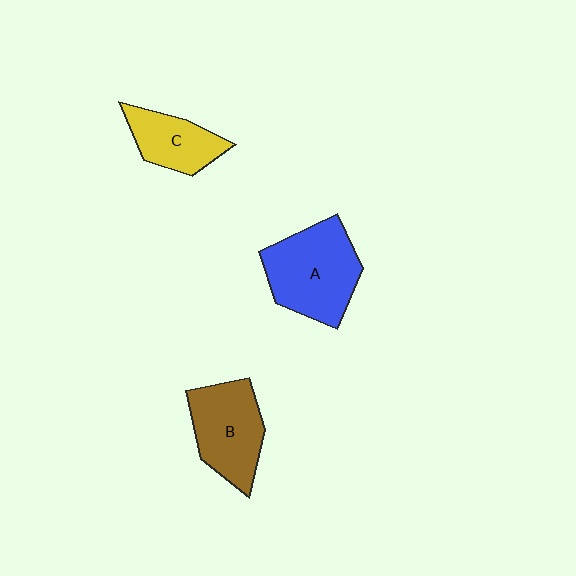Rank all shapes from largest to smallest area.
From largest to smallest: A (blue), B (brown), C (yellow).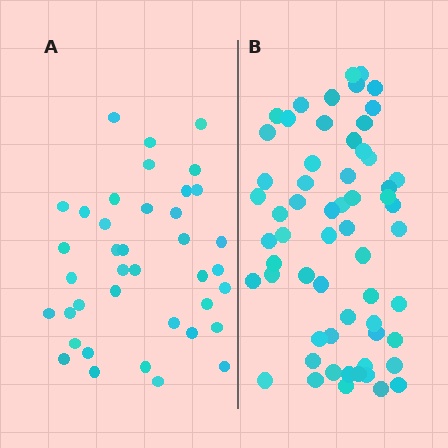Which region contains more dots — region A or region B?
Region B (the right region) has more dots.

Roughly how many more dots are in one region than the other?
Region B has approximately 20 more dots than region A.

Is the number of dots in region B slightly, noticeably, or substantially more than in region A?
Region B has substantially more. The ratio is roughly 1.5 to 1.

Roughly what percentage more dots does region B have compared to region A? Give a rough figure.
About 55% more.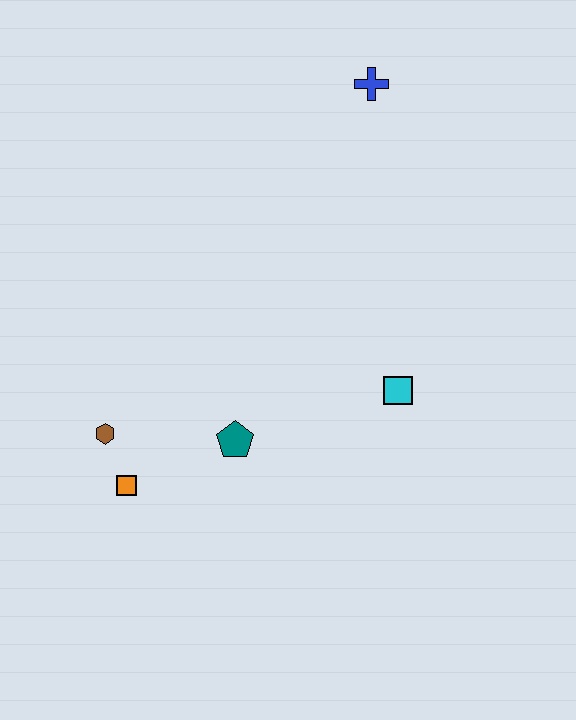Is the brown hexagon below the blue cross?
Yes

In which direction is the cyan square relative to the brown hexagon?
The cyan square is to the right of the brown hexagon.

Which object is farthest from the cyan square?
The blue cross is farthest from the cyan square.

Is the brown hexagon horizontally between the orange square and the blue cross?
No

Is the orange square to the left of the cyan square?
Yes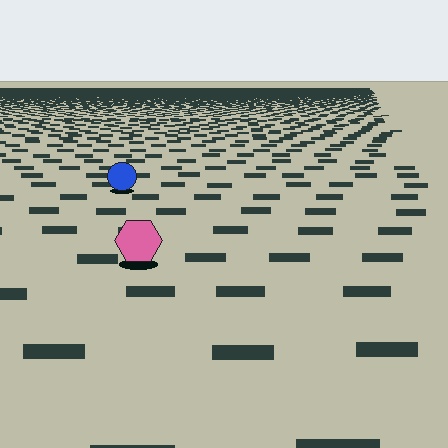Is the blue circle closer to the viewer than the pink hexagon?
No. The pink hexagon is closer — you can tell from the texture gradient: the ground texture is coarser near it.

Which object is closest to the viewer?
The pink hexagon is closest. The texture marks near it are larger and more spread out.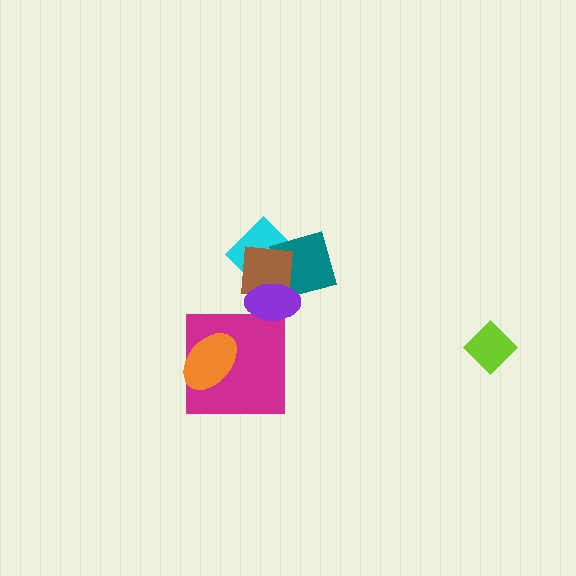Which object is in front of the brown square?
The purple ellipse is in front of the brown square.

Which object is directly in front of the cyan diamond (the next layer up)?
The teal diamond is directly in front of the cyan diamond.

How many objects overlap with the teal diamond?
3 objects overlap with the teal diamond.